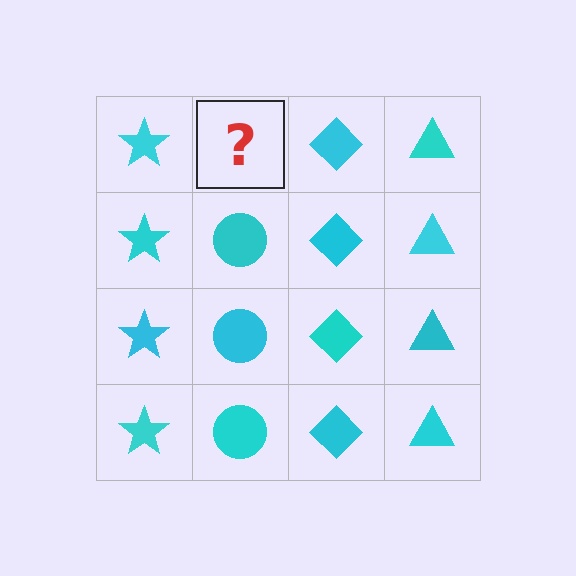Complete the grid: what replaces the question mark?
The question mark should be replaced with a cyan circle.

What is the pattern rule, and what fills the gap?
The rule is that each column has a consistent shape. The gap should be filled with a cyan circle.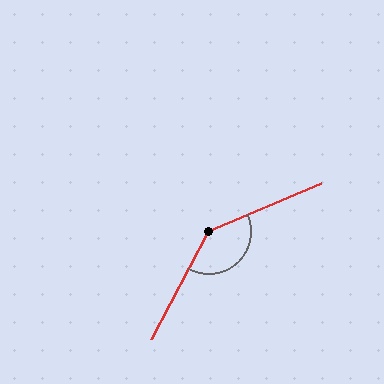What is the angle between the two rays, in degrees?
Approximately 141 degrees.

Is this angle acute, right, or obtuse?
It is obtuse.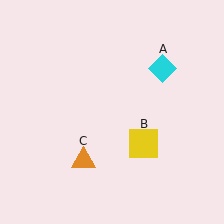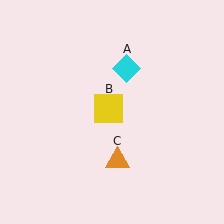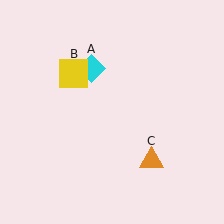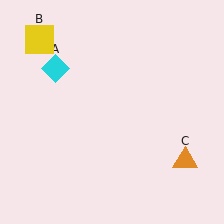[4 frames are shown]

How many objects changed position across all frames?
3 objects changed position: cyan diamond (object A), yellow square (object B), orange triangle (object C).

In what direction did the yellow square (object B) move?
The yellow square (object B) moved up and to the left.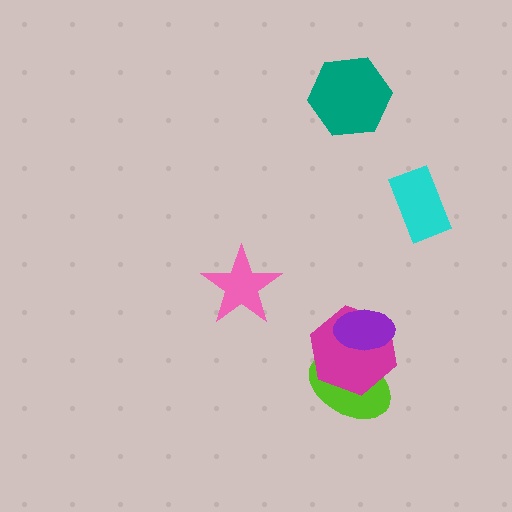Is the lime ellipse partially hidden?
Yes, it is partially covered by another shape.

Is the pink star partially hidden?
No, no other shape covers it.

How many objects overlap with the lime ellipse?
2 objects overlap with the lime ellipse.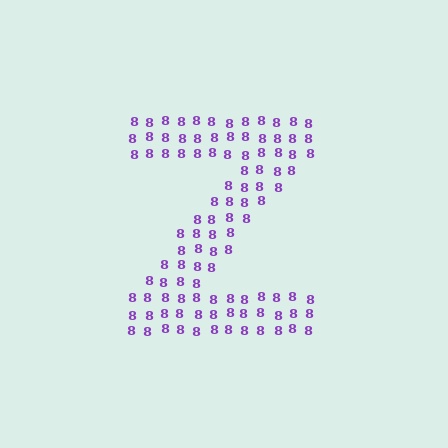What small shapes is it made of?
It is made of small digit 8's.